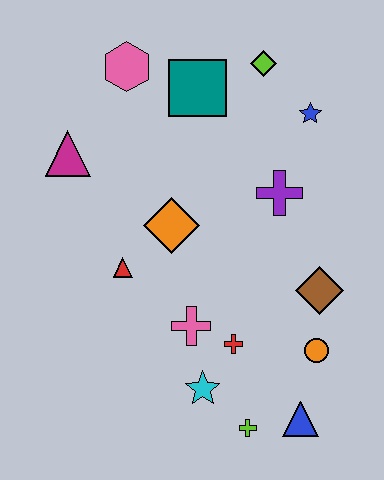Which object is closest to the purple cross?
The blue star is closest to the purple cross.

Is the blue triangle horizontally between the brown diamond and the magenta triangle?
Yes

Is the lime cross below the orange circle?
Yes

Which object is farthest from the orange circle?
The pink hexagon is farthest from the orange circle.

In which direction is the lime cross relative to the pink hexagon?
The lime cross is below the pink hexagon.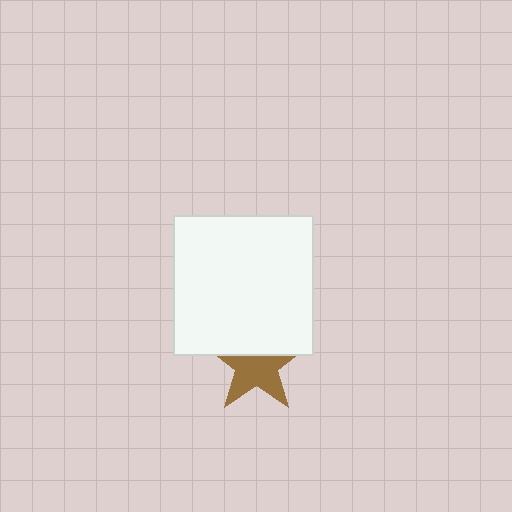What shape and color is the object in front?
The object in front is a white square.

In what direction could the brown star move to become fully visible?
The brown star could move down. That would shift it out from behind the white square entirely.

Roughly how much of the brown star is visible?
About half of it is visible (roughly 61%).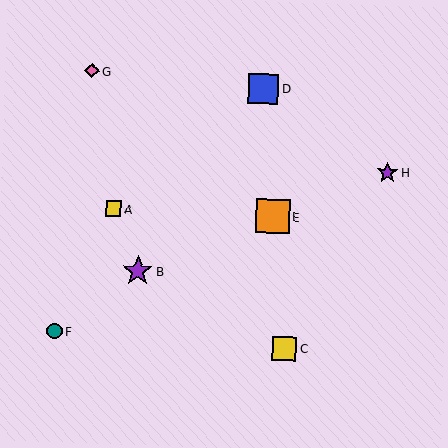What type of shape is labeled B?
Shape B is a purple star.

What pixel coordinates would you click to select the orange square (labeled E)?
Click at (273, 216) to select the orange square E.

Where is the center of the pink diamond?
The center of the pink diamond is at (92, 71).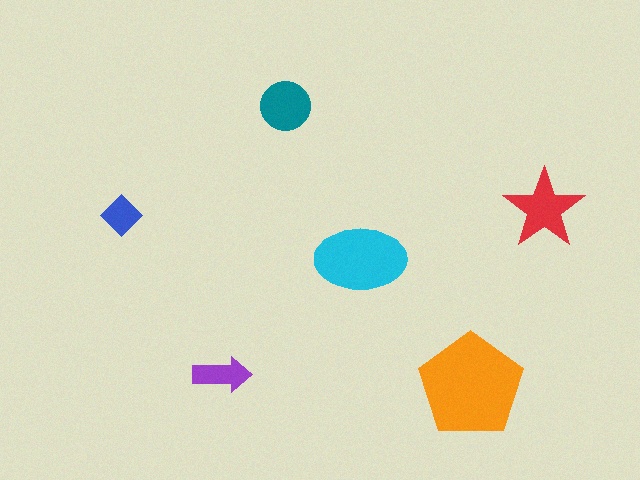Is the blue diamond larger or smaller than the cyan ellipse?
Smaller.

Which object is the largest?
The orange pentagon.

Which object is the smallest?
The blue diamond.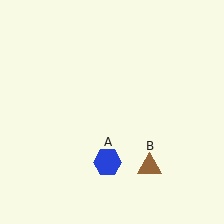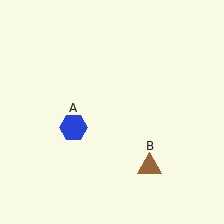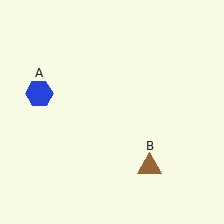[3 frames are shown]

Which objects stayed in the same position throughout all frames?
Brown triangle (object B) remained stationary.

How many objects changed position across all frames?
1 object changed position: blue hexagon (object A).